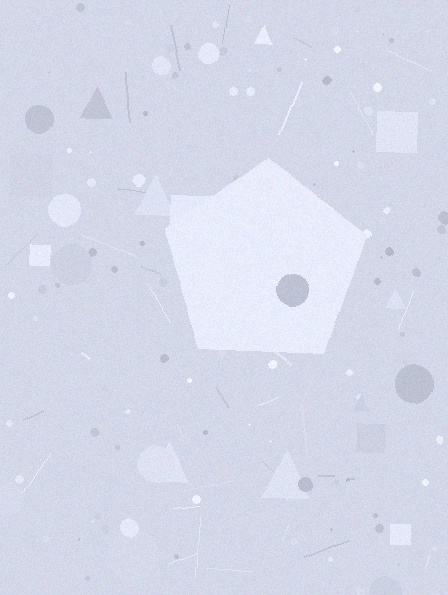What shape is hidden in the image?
A pentagon is hidden in the image.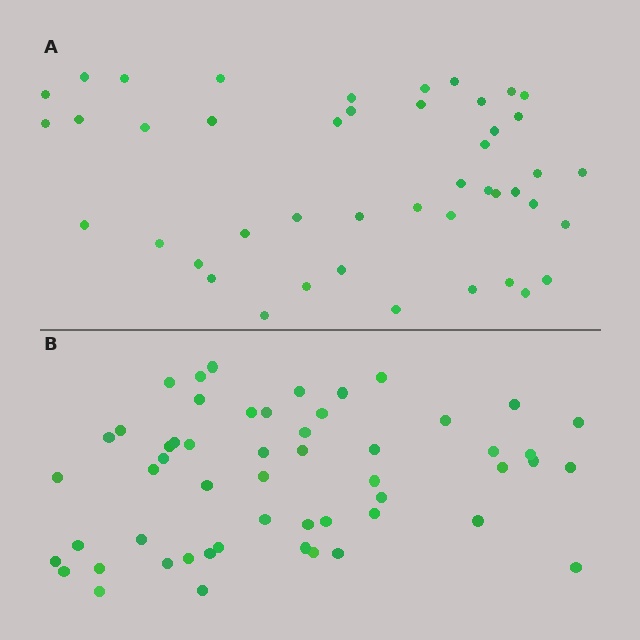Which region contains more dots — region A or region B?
Region B (the bottom region) has more dots.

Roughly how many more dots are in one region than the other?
Region B has roughly 8 or so more dots than region A.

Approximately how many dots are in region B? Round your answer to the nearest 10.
About 50 dots. (The exact count is 54, which rounds to 50.)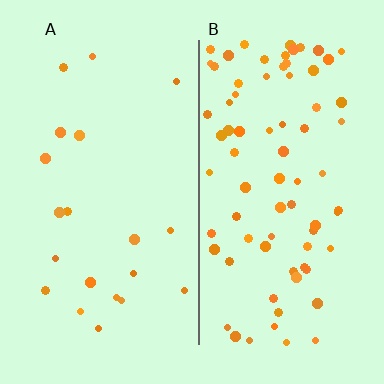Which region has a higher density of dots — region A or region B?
B (the right).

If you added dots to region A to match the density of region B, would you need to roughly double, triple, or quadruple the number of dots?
Approximately quadruple.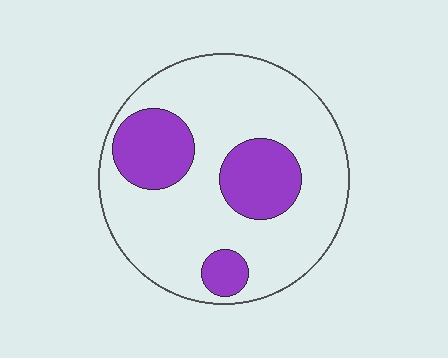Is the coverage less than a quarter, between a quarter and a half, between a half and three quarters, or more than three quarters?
Between a quarter and a half.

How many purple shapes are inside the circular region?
3.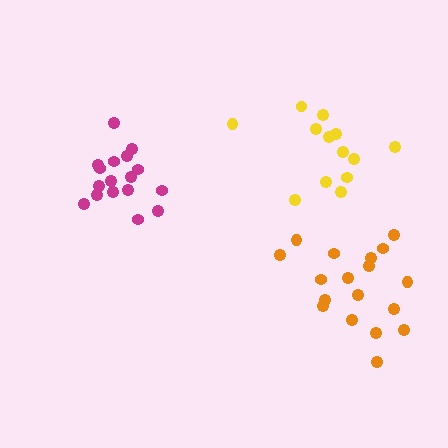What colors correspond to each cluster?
The clusters are colored: yellow, magenta, orange.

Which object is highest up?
The yellow cluster is topmost.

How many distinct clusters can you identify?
There are 3 distinct clusters.